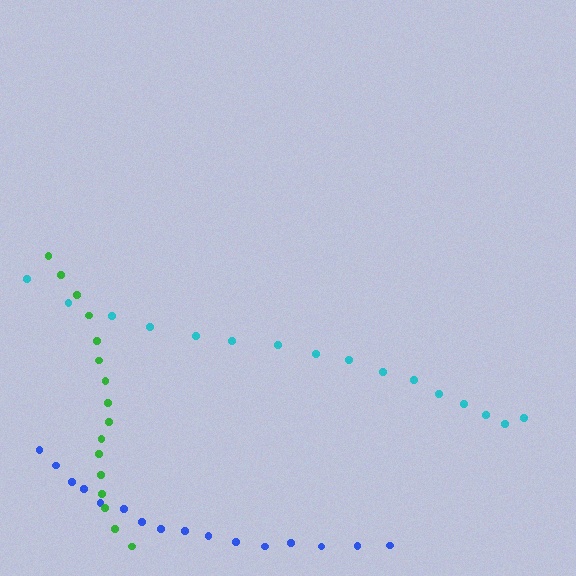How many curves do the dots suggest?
There are 3 distinct paths.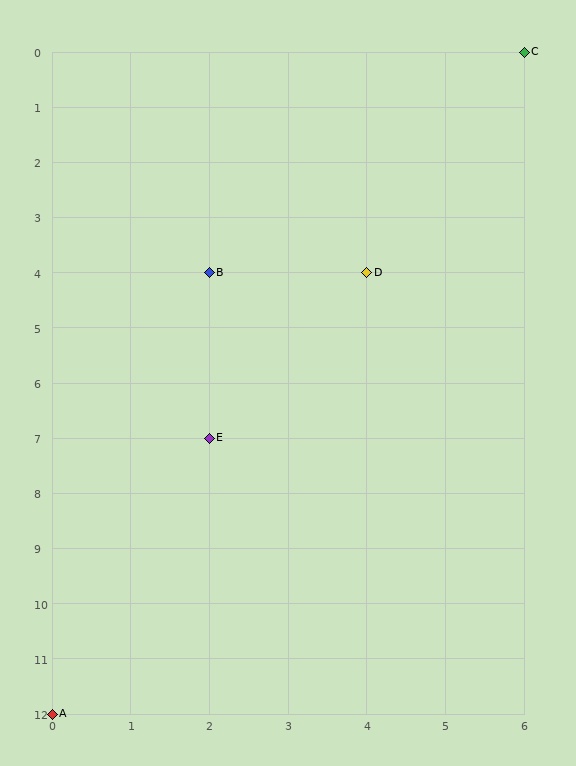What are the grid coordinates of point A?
Point A is at grid coordinates (0, 12).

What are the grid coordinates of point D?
Point D is at grid coordinates (4, 4).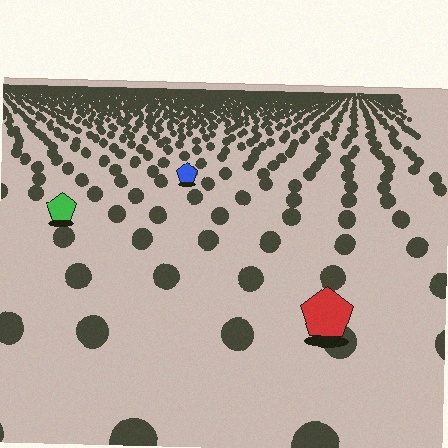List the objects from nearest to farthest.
From nearest to farthest: the red pentagon, the green pentagon, the blue pentagon.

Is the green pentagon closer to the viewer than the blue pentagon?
Yes. The green pentagon is closer — you can tell from the texture gradient: the ground texture is coarser near it.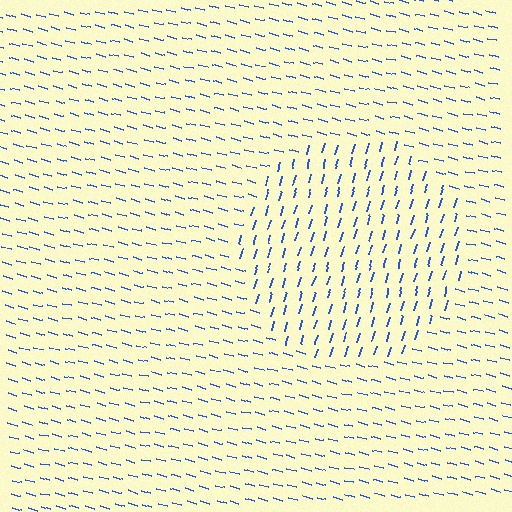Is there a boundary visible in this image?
Yes, there is a texture boundary formed by a change in line orientation.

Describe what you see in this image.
The image is filled with small blue line segments. A circle region in the image has lines oriented differently from the surrounding lines, creating a visible texture boundary.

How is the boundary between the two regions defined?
The boundary is defined purely by a change in line orientation (approximately 90 degrees difference). All lines are the same color and thickness.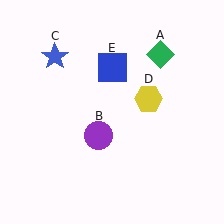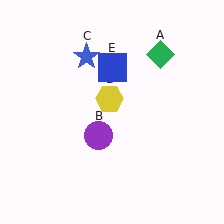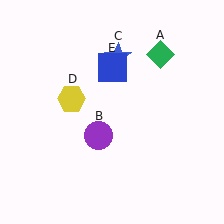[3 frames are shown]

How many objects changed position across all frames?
2 objects changed position: blue star (object C), yellow hexagon (object D).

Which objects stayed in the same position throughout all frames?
Green diamond (object A) and purple circle (object B) and blue square (object E) remained stationary.